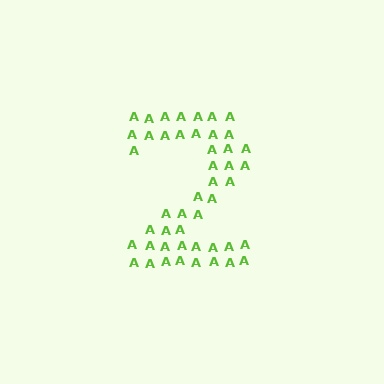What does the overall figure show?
The overall figure shows the digit 2.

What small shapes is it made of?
It is made of small letter A's.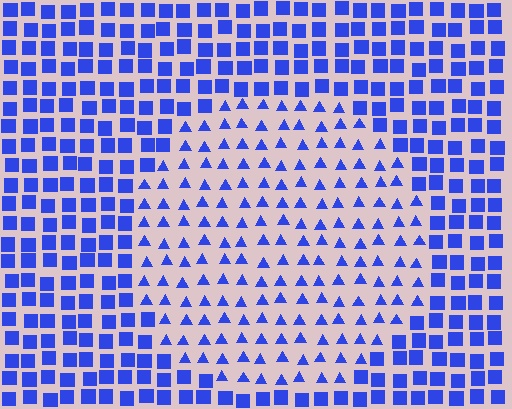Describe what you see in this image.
The image is filled with small blue elements arranged in a uniform grid. A circle-shaped region contains triangles, while the surrounding area contains squares. The boundary is defined purely by the change in element shape.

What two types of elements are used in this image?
The image uses triangles inside the circle region and squares outside it.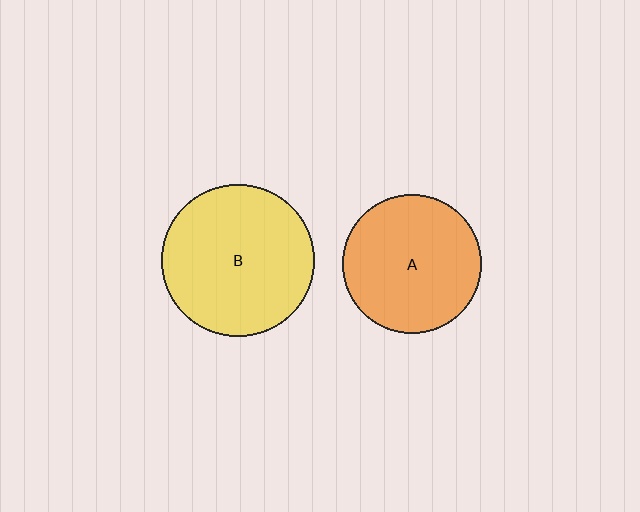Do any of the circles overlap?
No, none of the circles overlap.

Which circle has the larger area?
Circle B (yellow).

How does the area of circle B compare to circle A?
Approximately 1.2 times.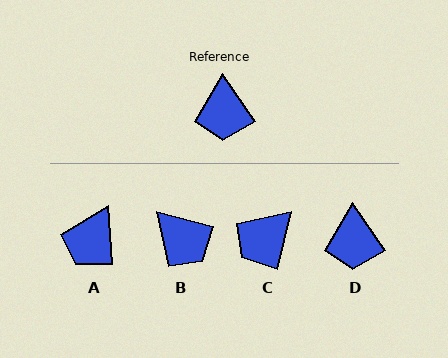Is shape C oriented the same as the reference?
No, it is off by about 48 degrees.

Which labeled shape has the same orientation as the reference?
D.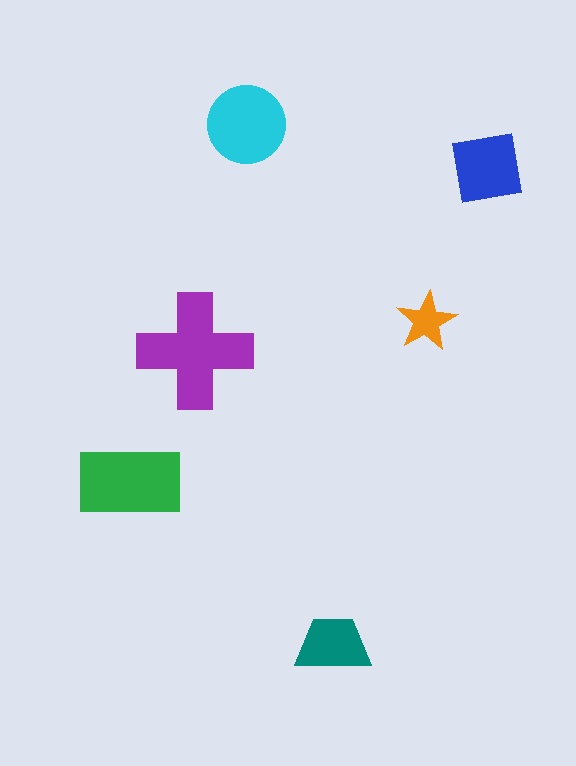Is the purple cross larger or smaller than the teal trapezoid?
Larger.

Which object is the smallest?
The orange star.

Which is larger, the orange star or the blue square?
The blue square.